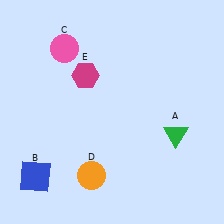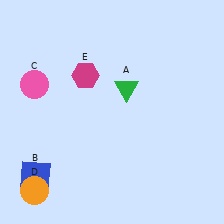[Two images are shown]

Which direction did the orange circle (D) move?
The orange circle (D) moved left.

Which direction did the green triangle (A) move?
The green triangle (A) moved left.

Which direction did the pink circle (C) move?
The pink circle (C) moved down.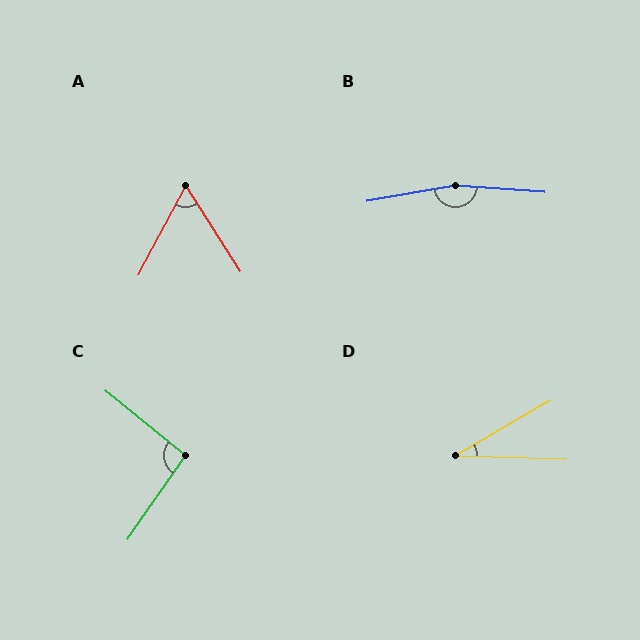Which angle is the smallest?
D, at approximately 32 degrees.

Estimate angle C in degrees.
Approximately 94 degrees.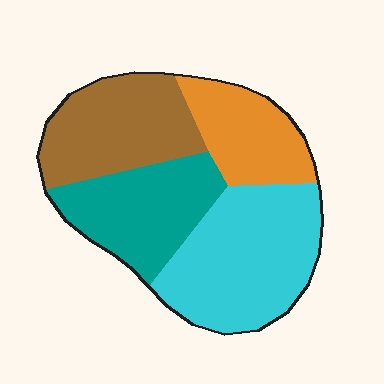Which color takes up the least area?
Orange, at roughly 20%.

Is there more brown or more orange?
Brown.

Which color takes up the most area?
Cyan, at roughly 35%.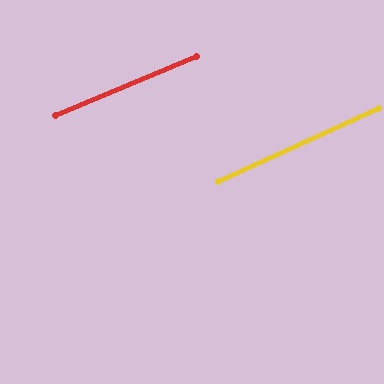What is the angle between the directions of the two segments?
Approximately 2 degrees.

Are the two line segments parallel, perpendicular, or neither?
Parallel — their directions differ by only 1.9°.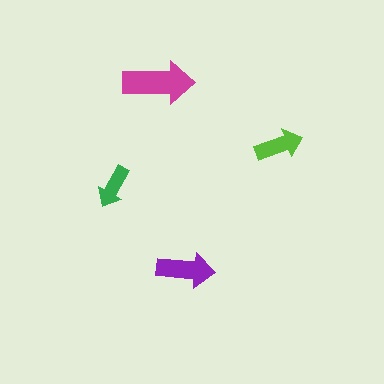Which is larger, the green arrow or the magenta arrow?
The magenta one.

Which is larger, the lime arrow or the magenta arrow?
The magenta one.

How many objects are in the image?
There are 4 objects in the image.